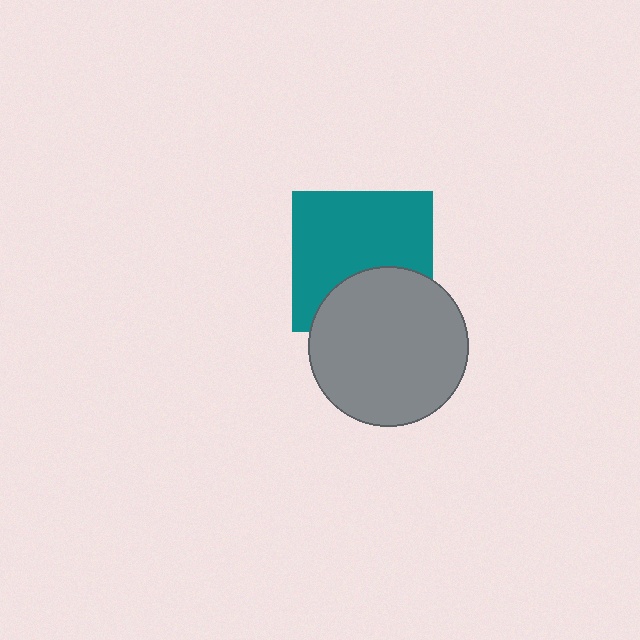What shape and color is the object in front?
The object in front is a gray circle.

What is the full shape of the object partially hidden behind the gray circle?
The partially hidden object is a teal square.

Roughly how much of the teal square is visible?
Most of it is visible (roughly 67%).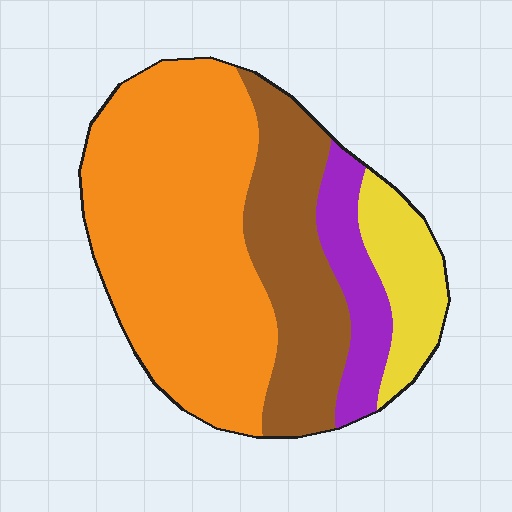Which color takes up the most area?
Orange, at roughly 50%.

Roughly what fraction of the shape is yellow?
Yellow takes up about one eighth (1/8) of the shape.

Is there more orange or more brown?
Orange.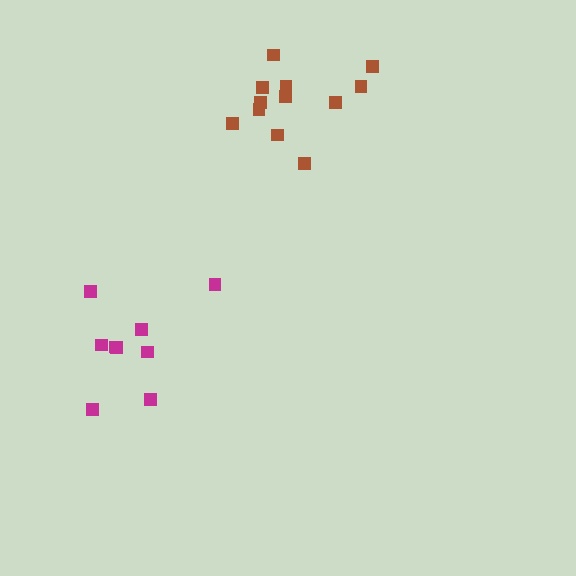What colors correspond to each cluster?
The clusters are colored: brown, magenta.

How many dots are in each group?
Group 1: 12 dots, Group 2: 9 dots (21 total).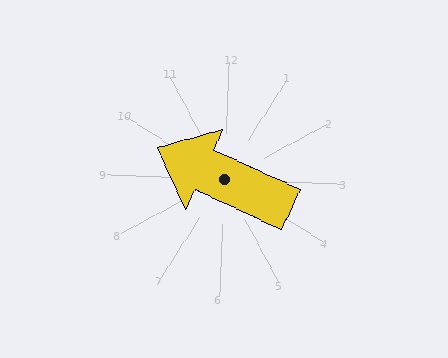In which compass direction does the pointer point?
Northwest.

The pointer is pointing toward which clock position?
Roughly 10 o'clock.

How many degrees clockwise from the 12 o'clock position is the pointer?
Approximately 293 degrees.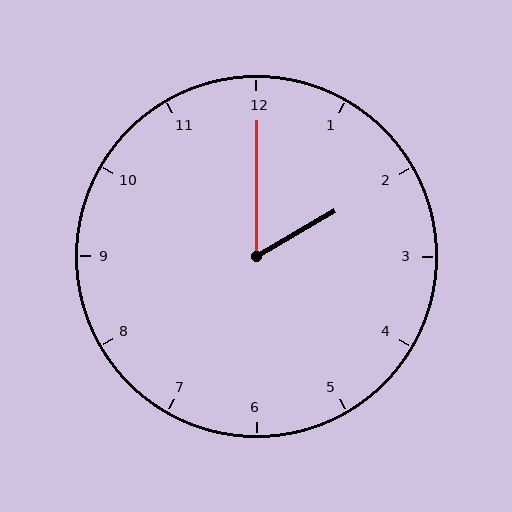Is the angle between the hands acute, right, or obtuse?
It is acute.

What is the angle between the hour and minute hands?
Approximately 60 degrees.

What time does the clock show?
2:00.